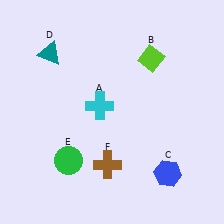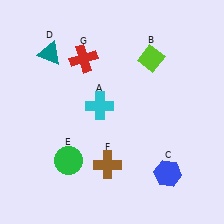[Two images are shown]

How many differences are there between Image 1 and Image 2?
There is 1 difference between the two images.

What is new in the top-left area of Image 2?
A red cross (G) was added in the top-left area of Image 2.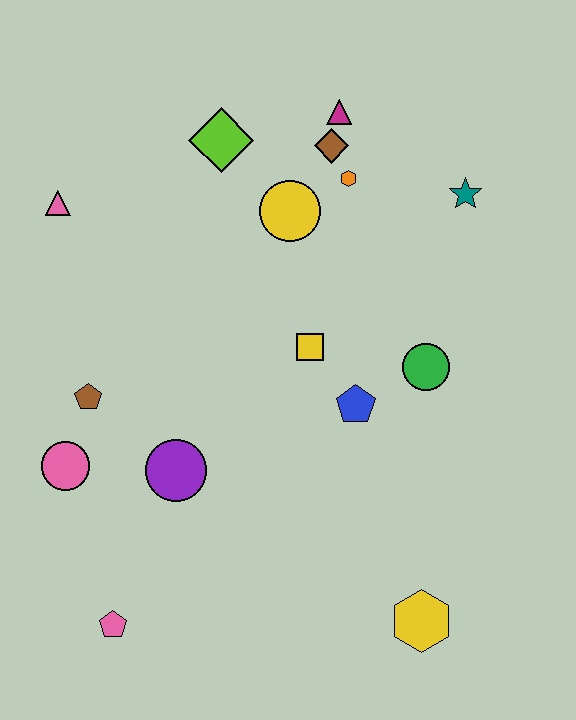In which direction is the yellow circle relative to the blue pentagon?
The yellow circle is above the blue pentagon.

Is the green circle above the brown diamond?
No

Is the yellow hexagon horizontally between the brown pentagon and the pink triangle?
No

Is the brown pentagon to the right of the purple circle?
No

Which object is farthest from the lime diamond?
The yellow hexagon is farthest from the lime diamond.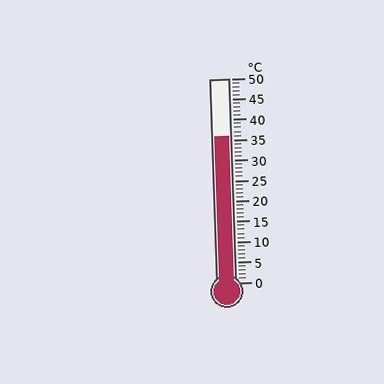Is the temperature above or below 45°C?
The temperature is below 45°C.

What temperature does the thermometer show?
The thermometer shows approximately 36°C.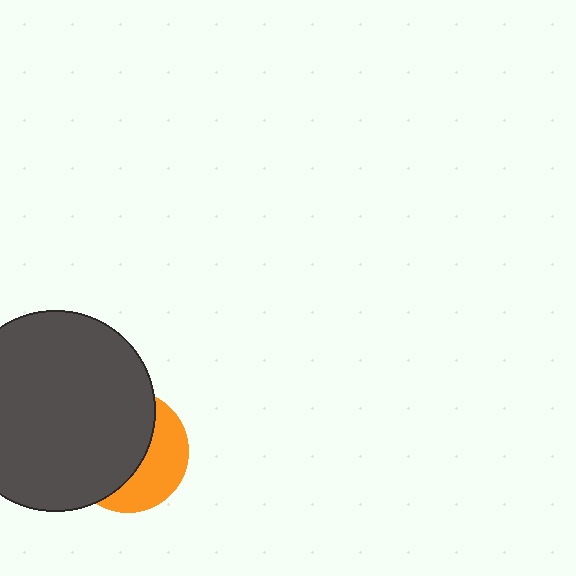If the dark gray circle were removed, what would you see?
You would see the complete orange circle.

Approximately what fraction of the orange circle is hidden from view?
Roughly 61% of the orange circle is hidden behind the dark gray circle.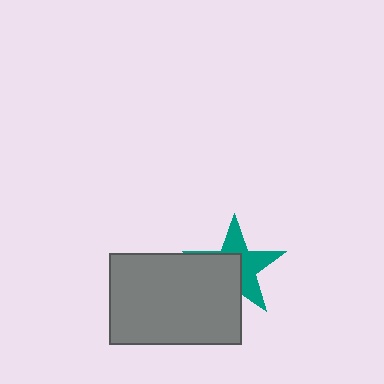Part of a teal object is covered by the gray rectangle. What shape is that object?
It is a star.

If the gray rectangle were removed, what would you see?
You would see the complete teal star.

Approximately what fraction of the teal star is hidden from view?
Roughly 47% of the teal star is hidden behind the gray rectangle.